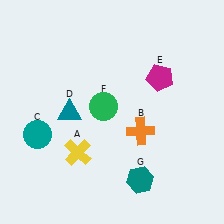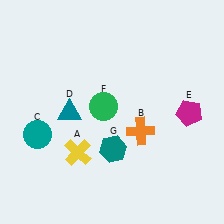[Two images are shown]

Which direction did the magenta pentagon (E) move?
The magenta pentagon (E) moved down.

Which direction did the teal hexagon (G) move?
The teal hexagon (G) moved up.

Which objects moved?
The objects that moved are: the magenta pentagon (E), the teal hexagon (G).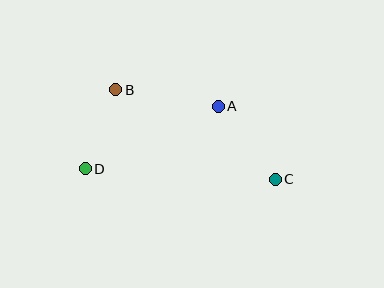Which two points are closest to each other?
Points B and D are closest to each other.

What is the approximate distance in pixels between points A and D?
The distance between A and D is approximately 147 pixels.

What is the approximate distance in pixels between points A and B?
The distance between A and B is approximately 104 pixels.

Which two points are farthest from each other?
Points C and D are farthest from each other.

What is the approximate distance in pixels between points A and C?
The distance between A and C is approximately 93 pixels.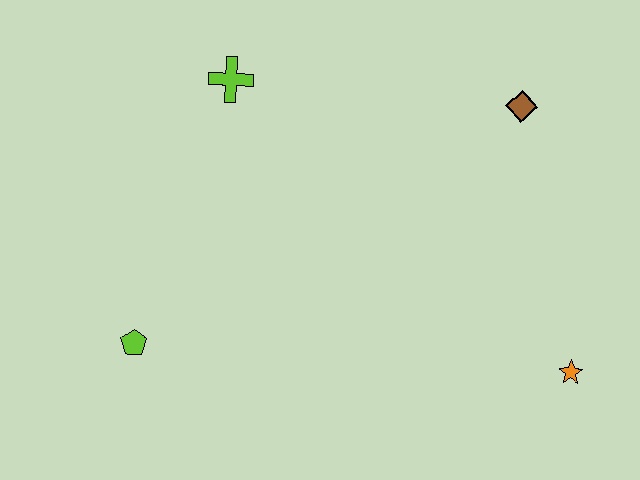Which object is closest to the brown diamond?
The orange star is closest to the brown diamond.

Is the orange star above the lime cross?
No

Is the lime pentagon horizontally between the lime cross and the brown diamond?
No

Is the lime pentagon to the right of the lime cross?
No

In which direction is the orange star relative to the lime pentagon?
The orange star is to the right of the lime pentagon.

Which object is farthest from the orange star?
The lime cross is farthest from the orange star.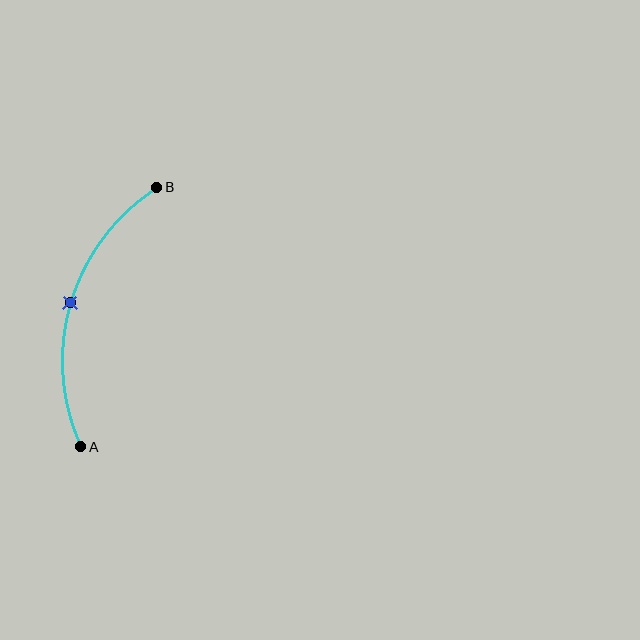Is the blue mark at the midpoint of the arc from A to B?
Yes. The blue mark lies on the arc at equal arc-length from both A and B — it is the arc midpoint.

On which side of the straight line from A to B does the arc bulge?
The arc bulges to the left of the straight line connecting A and B.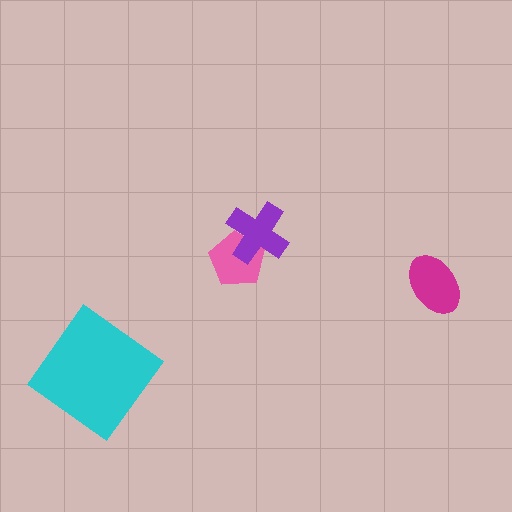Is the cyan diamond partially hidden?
No, no other shape covers it.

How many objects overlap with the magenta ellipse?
0 objects overlap with the magenta ellipse.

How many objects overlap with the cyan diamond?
0 objects overlap with the cyan diamond.